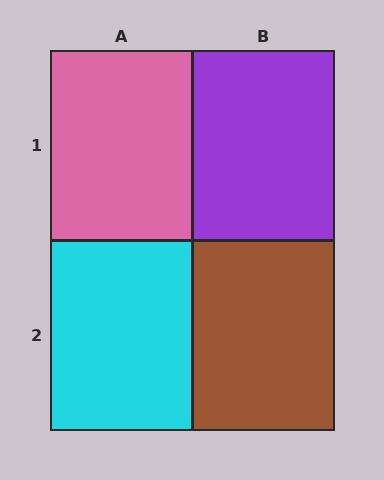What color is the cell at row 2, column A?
Cyan.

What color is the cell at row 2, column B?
Brown.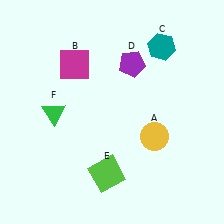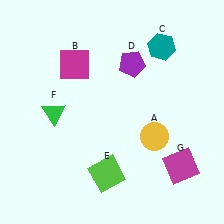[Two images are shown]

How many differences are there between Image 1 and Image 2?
There is 1 difference between the two images.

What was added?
A magenta square (G) was added in Image 2.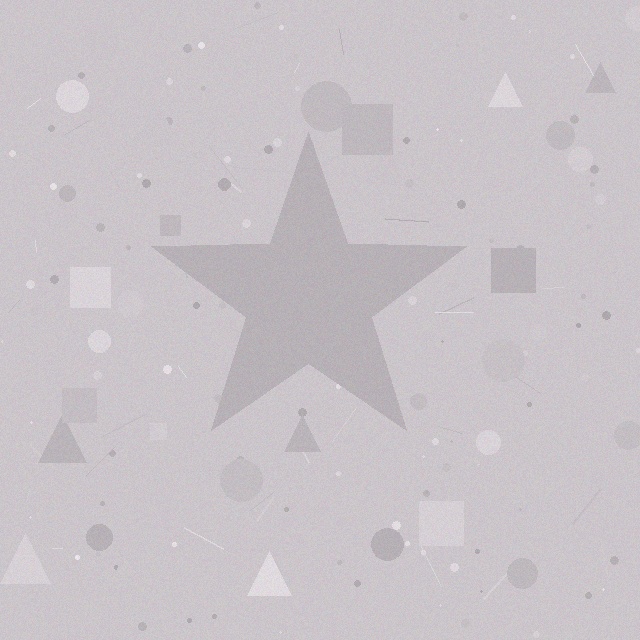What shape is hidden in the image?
A star is hidden in the image.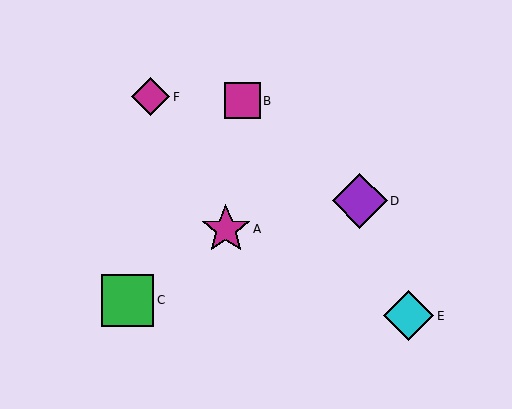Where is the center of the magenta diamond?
The center of the magenta diamond is at (151, 97).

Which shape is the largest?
The purple diamond (labeled D) is the largest.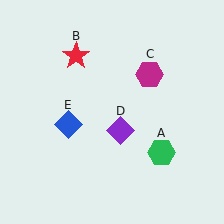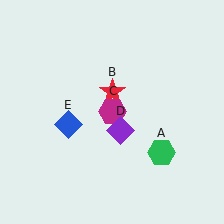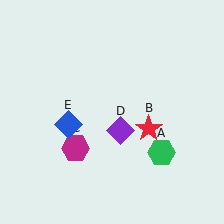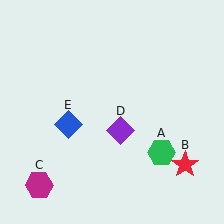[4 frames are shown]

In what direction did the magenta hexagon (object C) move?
The magenta hexagon (object C) moved down and to the left.